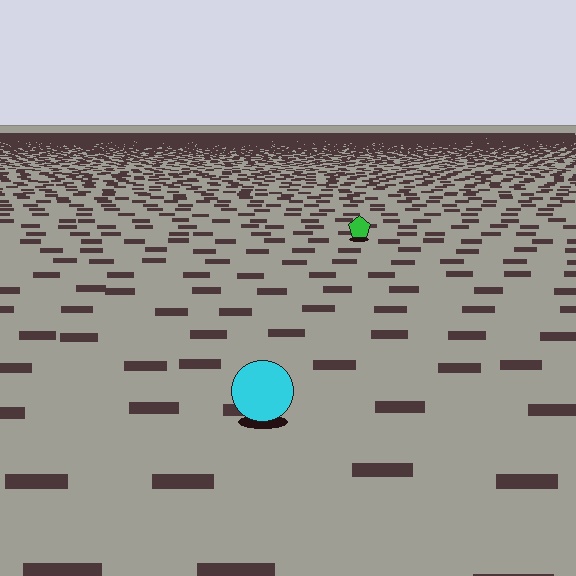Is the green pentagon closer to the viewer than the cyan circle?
No. The cyan circle is closer — you can tell from the texture gradient: the ground texture is coarser near it.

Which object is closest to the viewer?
The cyan circle is closest. The texture marks near it are larger and more spread out.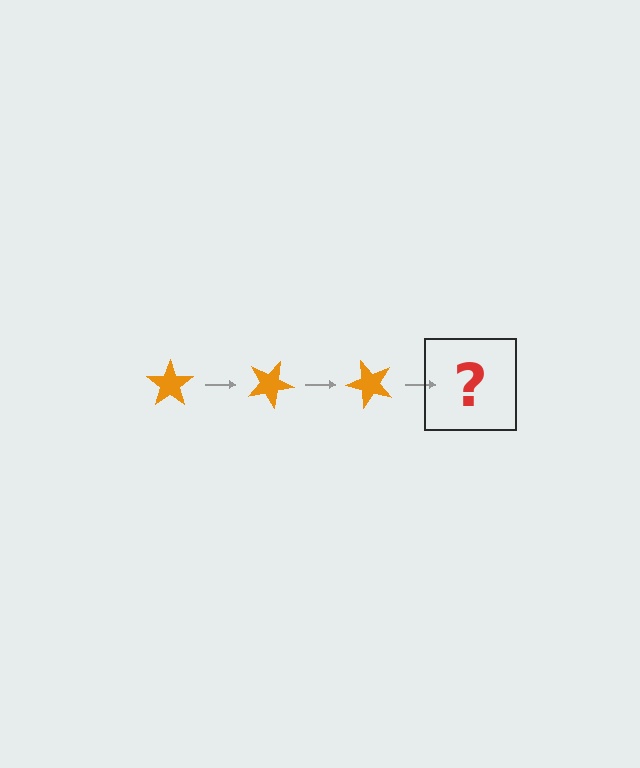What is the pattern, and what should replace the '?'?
The pattern is that the star rotates 25 degrees each step. The '?' should be an orange star rotated 75 degrees.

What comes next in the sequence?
The next element should be an orange star rotated 75 degrees.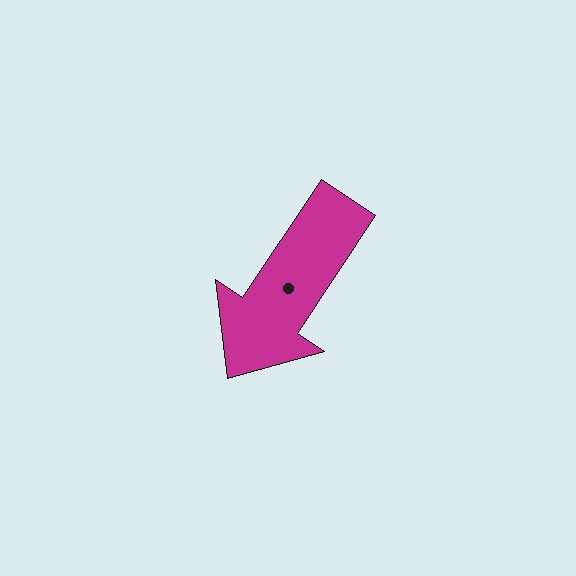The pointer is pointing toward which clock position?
Roughly 7 o'clock.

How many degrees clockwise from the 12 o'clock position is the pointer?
Approximately 214 degrees.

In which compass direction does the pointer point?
Southwest.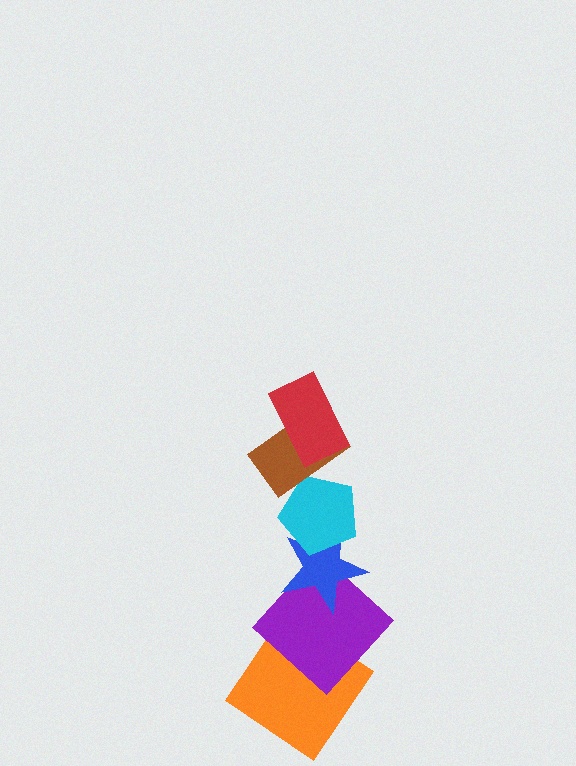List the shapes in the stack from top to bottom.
From top to bottom: the red rectangle, the brown rectangle, the cyan pentagon, the blue star, the purple diamond, the orange diamond.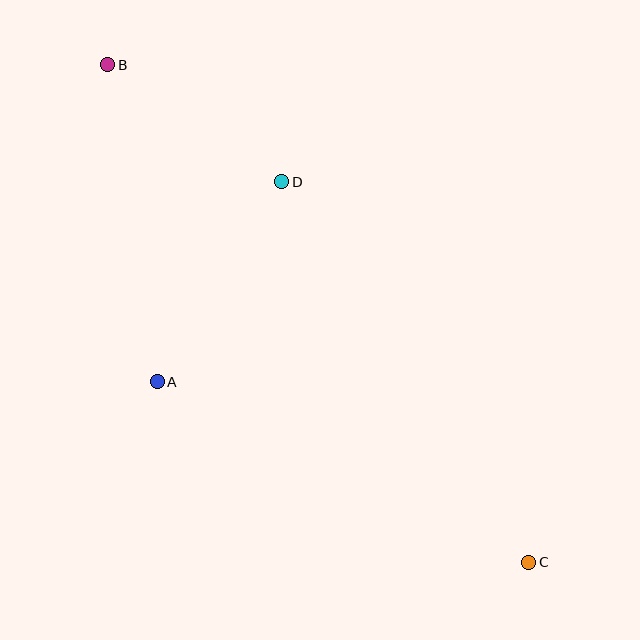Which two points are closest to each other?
Points B and D are closest to each other.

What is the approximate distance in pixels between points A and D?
The distance between A and D is approximately 236 pixels.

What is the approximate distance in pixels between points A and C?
The distance between A and C is approximately 413 pixels.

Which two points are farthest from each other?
Points B and C are farthest from each other.